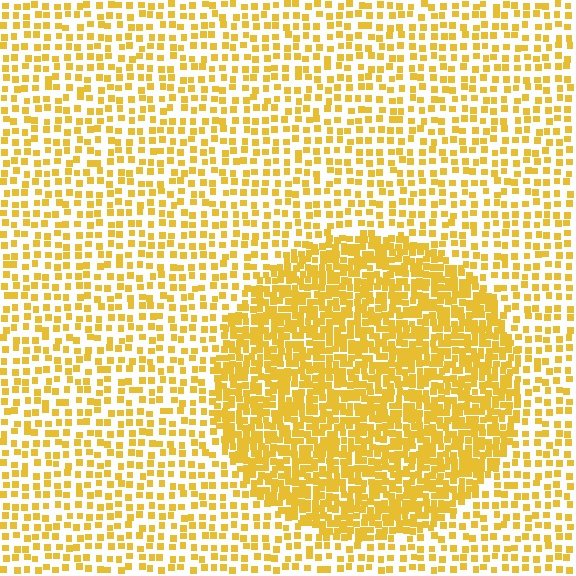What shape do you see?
I see a circle.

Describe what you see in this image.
The image contains small yellow elements arranged at two different densities. A circle-shaped region is visible where the elements are more densely packed than the surrounding area.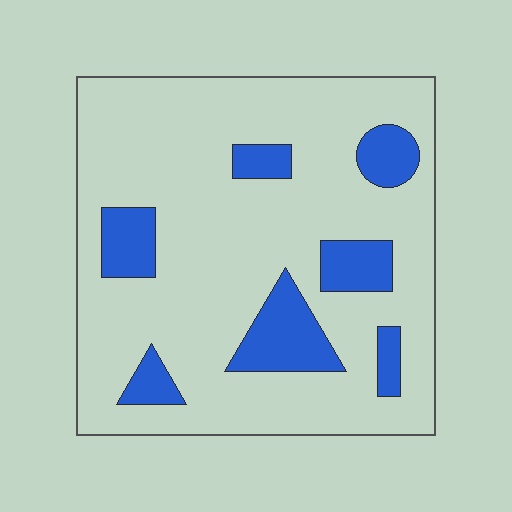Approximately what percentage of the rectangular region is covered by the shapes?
Approximately 20%.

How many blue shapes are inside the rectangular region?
7.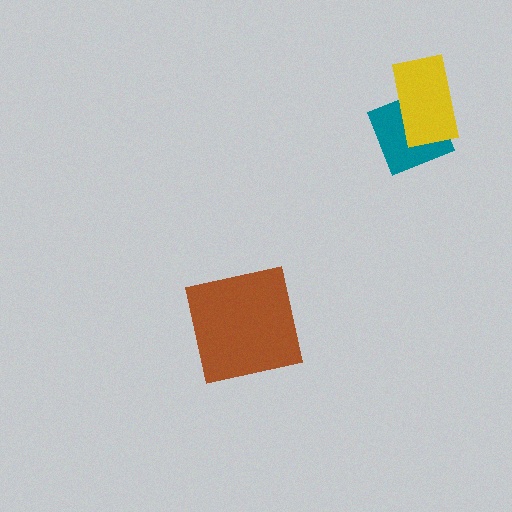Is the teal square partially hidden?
Yes, it is partially covered by another shape.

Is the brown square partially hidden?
No, no other shape covers it.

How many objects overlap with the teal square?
1 object overlaps with the teal square.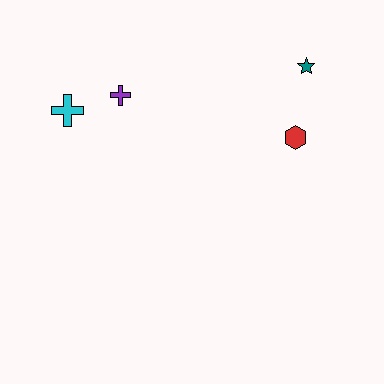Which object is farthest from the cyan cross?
The teal star is farthest from the cyan cross.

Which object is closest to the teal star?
The red hexagon is closest to the teal star.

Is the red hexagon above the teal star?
No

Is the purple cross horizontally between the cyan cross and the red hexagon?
Yes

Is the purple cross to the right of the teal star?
No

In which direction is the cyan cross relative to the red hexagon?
The cyan cross is to the left of the red hexagon.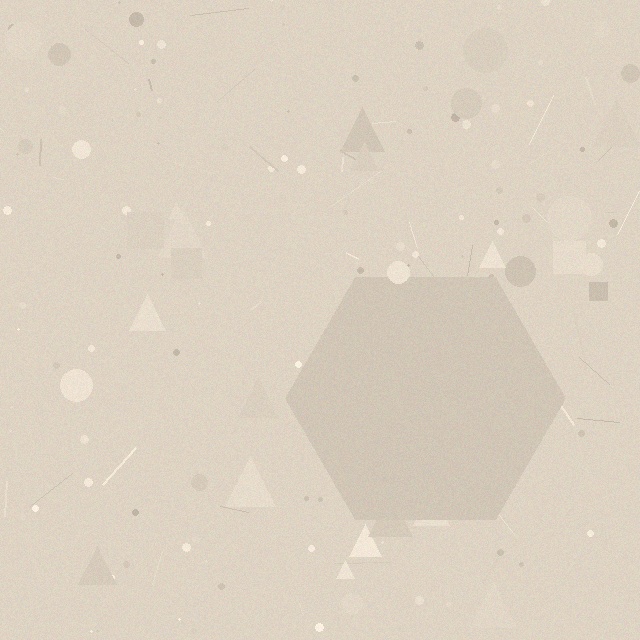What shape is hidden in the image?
A hexagon is hidden in the image.